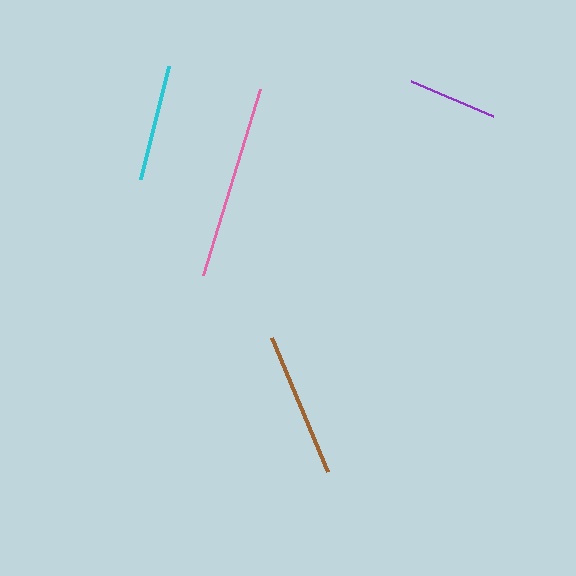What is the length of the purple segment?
The purple segment is approximately 89 pixels long.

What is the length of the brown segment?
The brown segment is approximately 145 pixels long.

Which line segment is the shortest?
The purple line is the shortest at approximately 89 pixels.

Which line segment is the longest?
The pink line is the longest at approximately 195 pixels.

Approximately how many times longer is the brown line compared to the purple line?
The brown line is approximately 1.6 times the length of the purple line.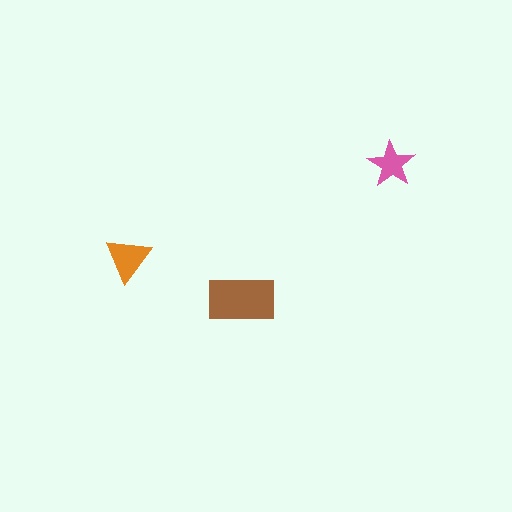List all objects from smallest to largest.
The pink star, the orange triangle, the brown rectangle.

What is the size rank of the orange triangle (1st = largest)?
2nd.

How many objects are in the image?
There are 3 objects in the image.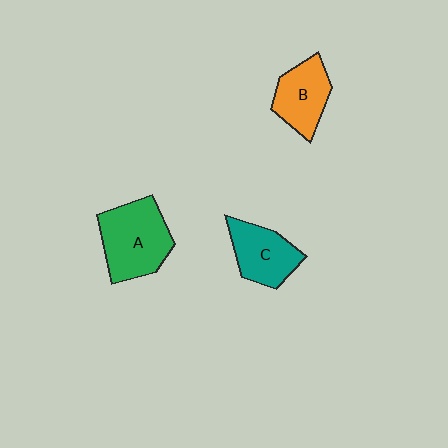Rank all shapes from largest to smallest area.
From largest to smallest: A (green), C (teal), B (orange).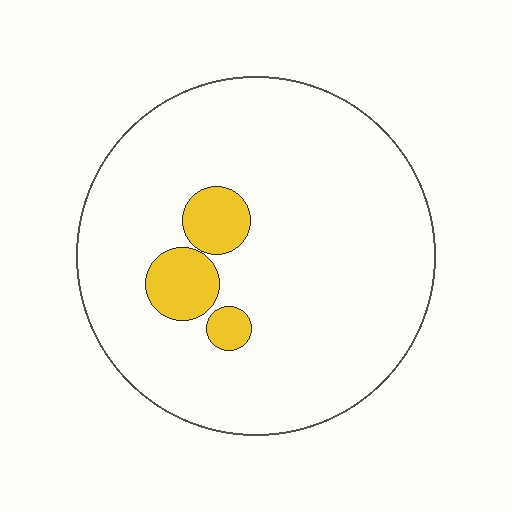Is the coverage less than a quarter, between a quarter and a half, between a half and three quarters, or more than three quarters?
Less than a quarter.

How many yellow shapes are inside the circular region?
3.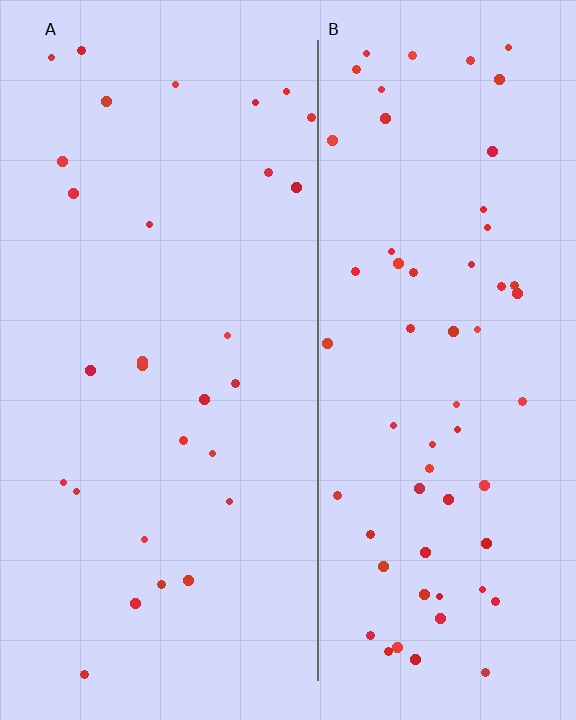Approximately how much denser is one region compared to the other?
Approximately 2.2× — region B over region A.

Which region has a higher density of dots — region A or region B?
B (the right).